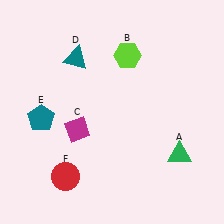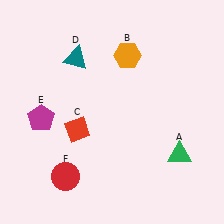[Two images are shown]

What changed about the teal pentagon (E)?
In Image 1, E is teal. In Image 2, it changed to magenta.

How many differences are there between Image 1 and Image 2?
There are 3 differences between the two images.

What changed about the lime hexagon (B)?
In Image 1, B is lime. In Image 2, it changed to orange.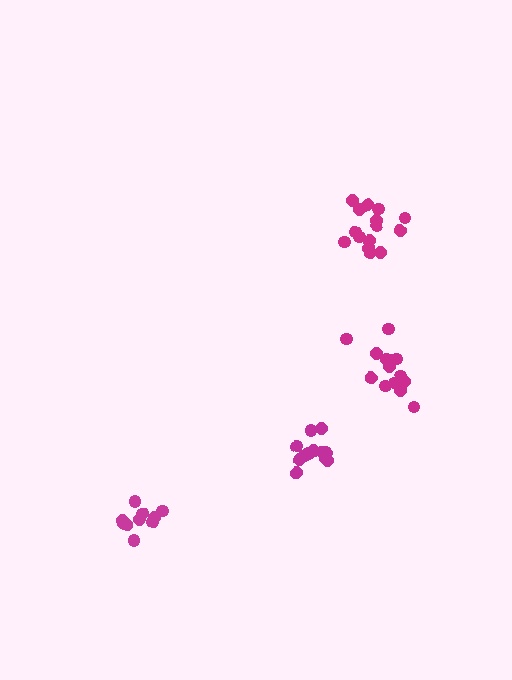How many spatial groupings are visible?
There are 4 spatial groupings.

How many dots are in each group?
Group 1: 10 dots, Group 2: 14 dots, Group 3: 15 dots, Group 4: 13 dots (52 total).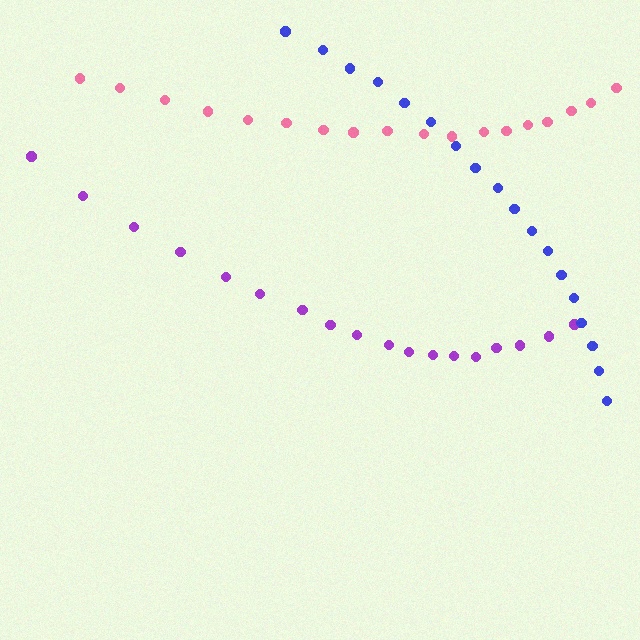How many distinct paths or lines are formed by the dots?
There are 3 distinct paths.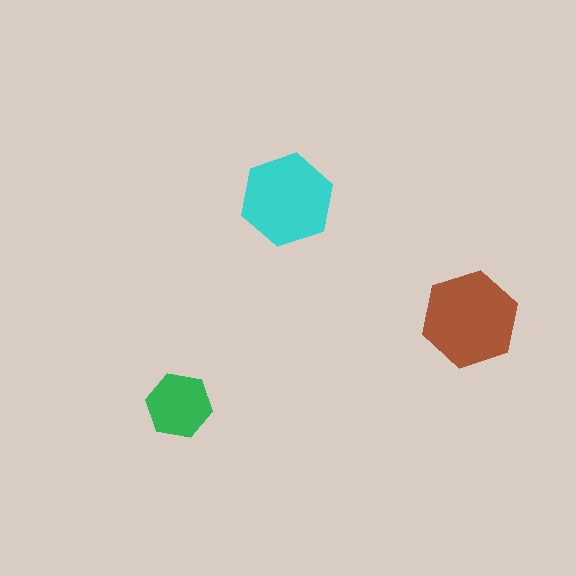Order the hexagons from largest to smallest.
the brown one, the cyan one, the green one.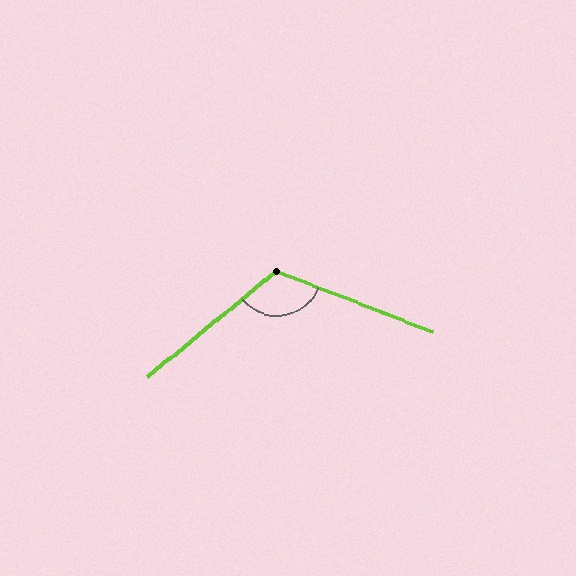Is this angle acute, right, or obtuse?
It is obtuse.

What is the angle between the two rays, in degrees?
Approximately 120 degrees.